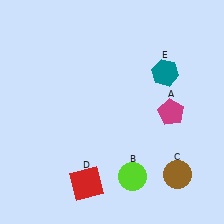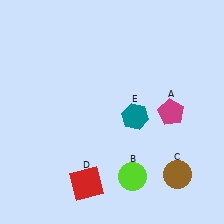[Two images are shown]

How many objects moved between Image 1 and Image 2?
1 object moved between the two images.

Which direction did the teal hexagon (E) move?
The teal hexagon (E) moved down.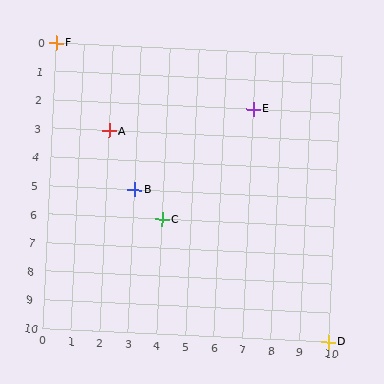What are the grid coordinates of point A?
Point A is at grid coordinates (2, 3).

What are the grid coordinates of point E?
Point E is at grid coordinates (7, 2).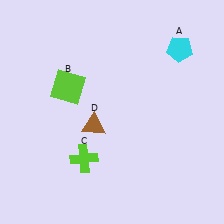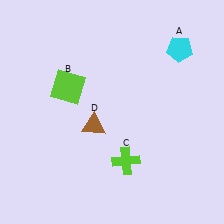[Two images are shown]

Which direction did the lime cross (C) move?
The lime cross (C) moved right.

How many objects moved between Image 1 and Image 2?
1 object moved between the two images.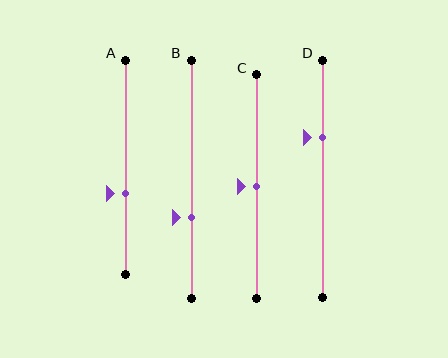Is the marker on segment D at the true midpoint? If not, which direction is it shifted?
No, the marker on segment D is shifted upward by about 18% of the segment length.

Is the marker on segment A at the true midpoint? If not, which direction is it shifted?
No, the marker on segment A is shifted downward by about 12% of the segment length.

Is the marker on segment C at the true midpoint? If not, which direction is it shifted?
Yes, the marker on segment C is at the true midpoint.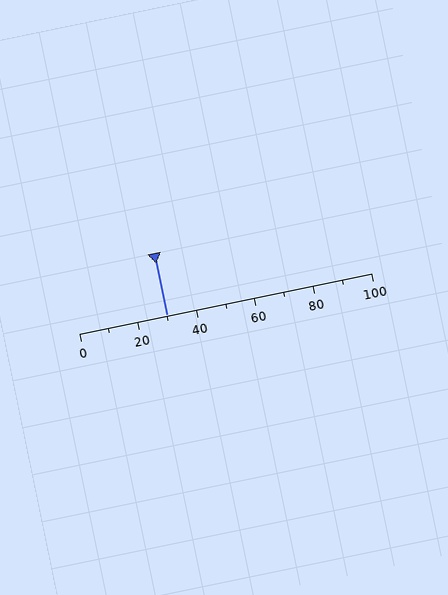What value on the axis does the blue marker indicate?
The marker indicates approximately 30.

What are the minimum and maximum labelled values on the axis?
The axis runs from 0 to 100.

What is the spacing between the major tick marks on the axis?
The major ticks are spaced 20 apart.